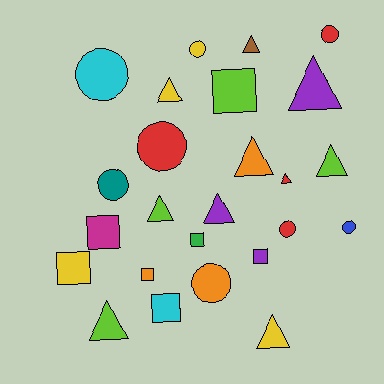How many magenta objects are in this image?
There is 1 magenta object.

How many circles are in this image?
There are 8 circles.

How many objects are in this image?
There are 25 objects.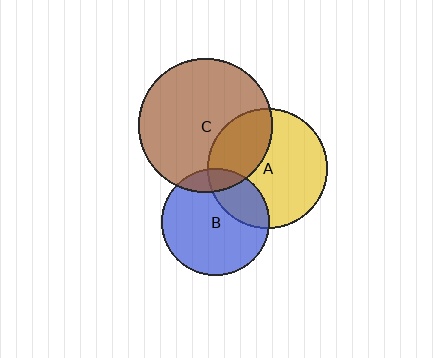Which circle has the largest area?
Circle C (brown).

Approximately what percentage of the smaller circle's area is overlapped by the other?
Approximately 25%.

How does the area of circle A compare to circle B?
Approximately 1.2 times.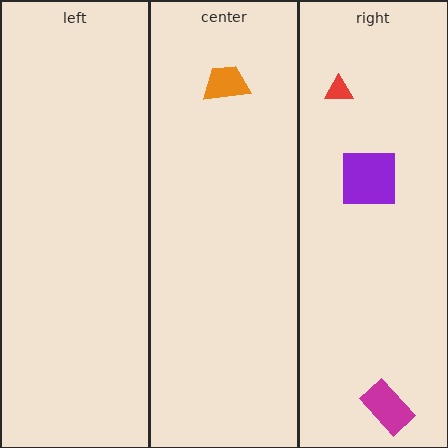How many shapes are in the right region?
3.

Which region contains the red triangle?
The right region.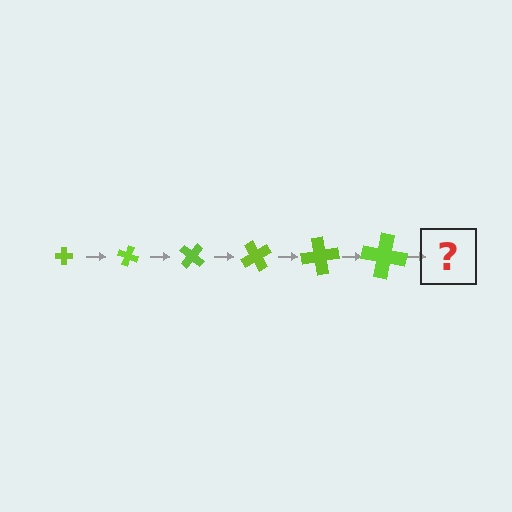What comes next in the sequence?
The next element should be a cross, larger than the previous one and rotated 120 degrees from the start.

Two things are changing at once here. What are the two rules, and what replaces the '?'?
The two rules are that the cross grows larger each step and it rotates 20 degrees each step. The '?' should be a cross, larger than the previous one and rotated 120 degrees from the start.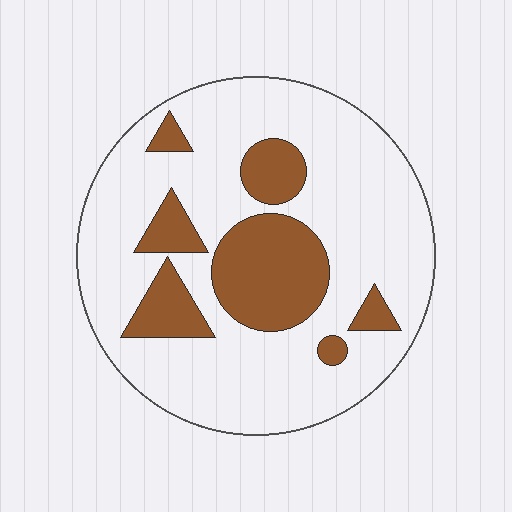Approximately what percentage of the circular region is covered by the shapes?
Approximately 25%.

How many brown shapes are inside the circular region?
7.